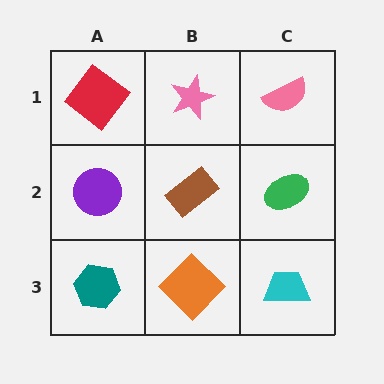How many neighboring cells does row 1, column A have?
2.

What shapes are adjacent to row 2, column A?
A red diamond (row 1, column A), a teal hexagon (row 3, column A), a brown rectangle (row 2, column B).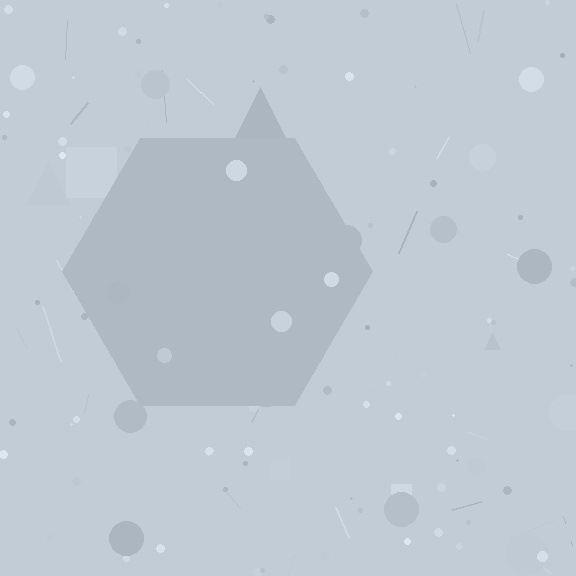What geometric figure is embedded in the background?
A hexagon is embedded in the background.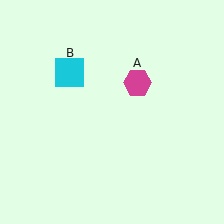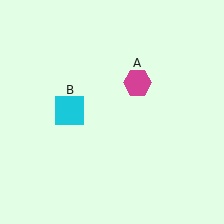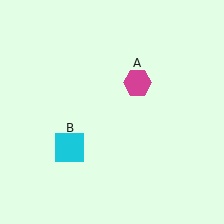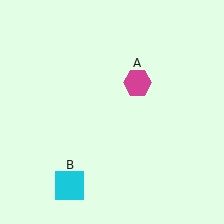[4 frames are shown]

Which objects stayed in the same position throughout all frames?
Magenta hexagon (object A) remained stationary.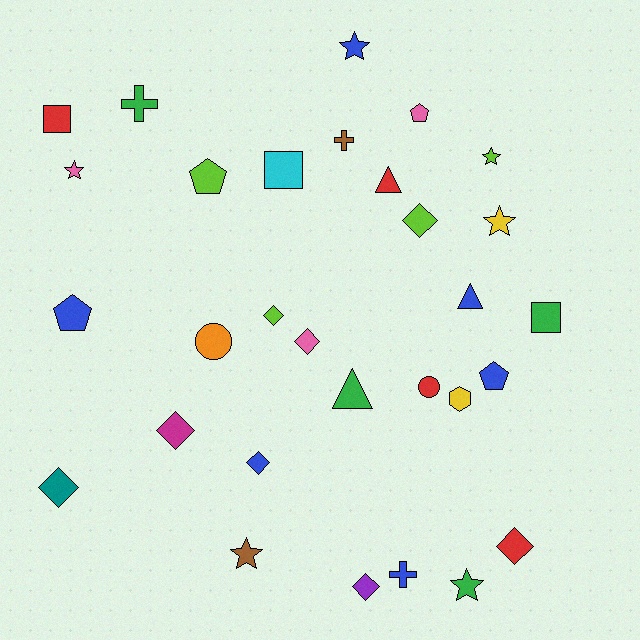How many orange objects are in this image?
There is 1 orange object.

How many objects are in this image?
There are 30 objects.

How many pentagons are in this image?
There are 4 pentagons.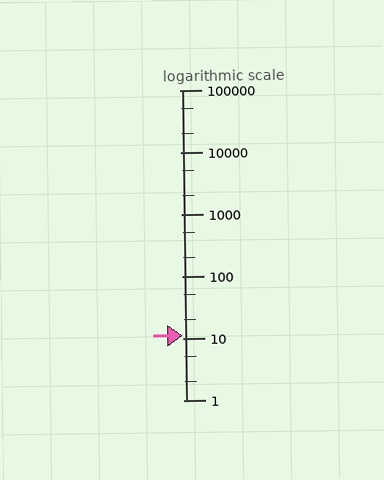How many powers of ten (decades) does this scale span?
The scale spans 5 decades, from 1 to 100000.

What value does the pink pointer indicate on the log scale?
The pointer indicates approximately 11.